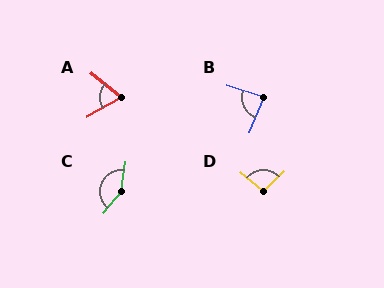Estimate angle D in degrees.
Approximately 98 degrees.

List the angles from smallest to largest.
A (69°), B (86°), D (98°), C (150°).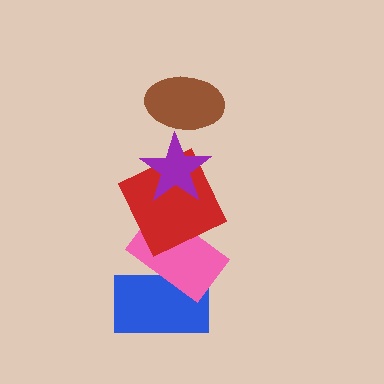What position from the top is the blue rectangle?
The blue rectangle is 5th from the top.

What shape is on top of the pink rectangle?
The red square is on top of the pink rectangle.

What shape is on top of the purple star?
The brown ellipse is on top of the purple star.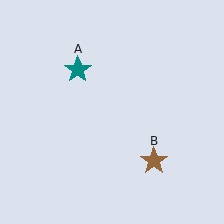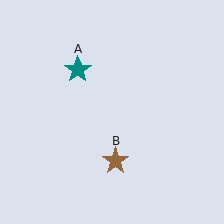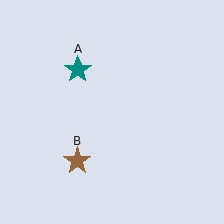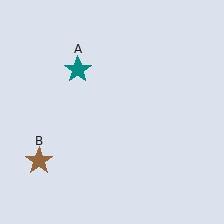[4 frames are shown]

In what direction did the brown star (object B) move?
The brown star (object B) moved left.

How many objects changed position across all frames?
1 object changed position: brown star (object B).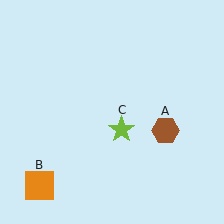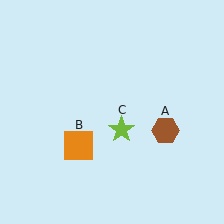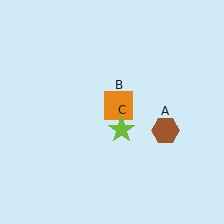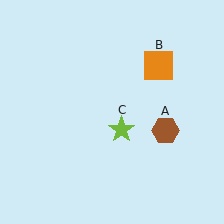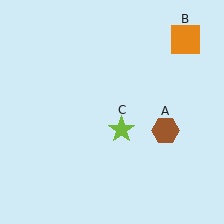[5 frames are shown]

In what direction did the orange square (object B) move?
The orange square (object B) moved up and to the right.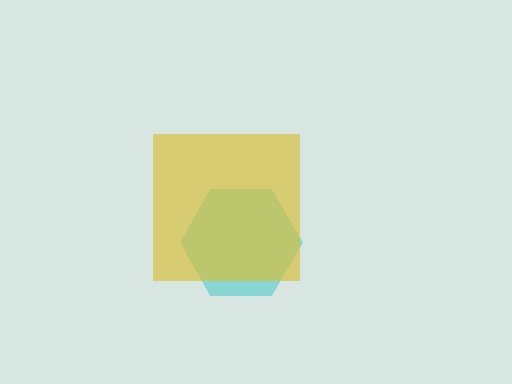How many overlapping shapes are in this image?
There are 2 overlapping shapes in the image.